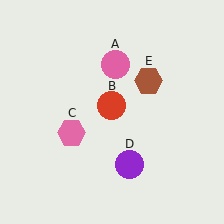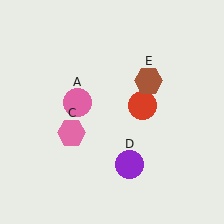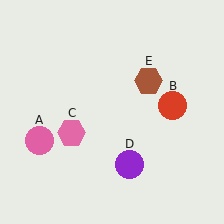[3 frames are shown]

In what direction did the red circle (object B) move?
The red circle (object B) moved right.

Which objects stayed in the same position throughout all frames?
Pink hexagon (object C) and purple circle (object D) and brown hexagon (object E) remained stationary.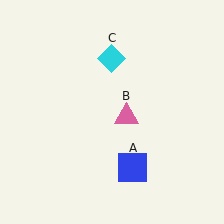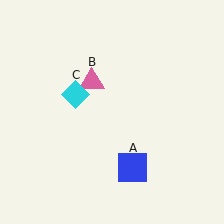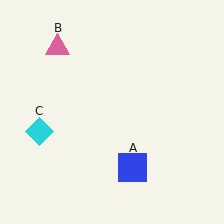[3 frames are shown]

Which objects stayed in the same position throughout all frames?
Blue square (object A) remained stationary.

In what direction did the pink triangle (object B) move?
The pink triangle (object B) moved up and to the left.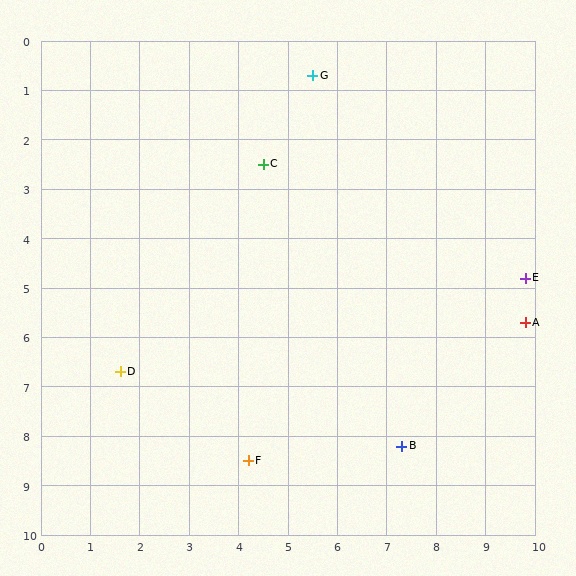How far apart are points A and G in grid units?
Points A and G are about 6.6 grid units apart.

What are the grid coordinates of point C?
Point C is at approximately (4.5, 2.5).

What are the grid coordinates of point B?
Point B is at approximately (7.3, 8.2).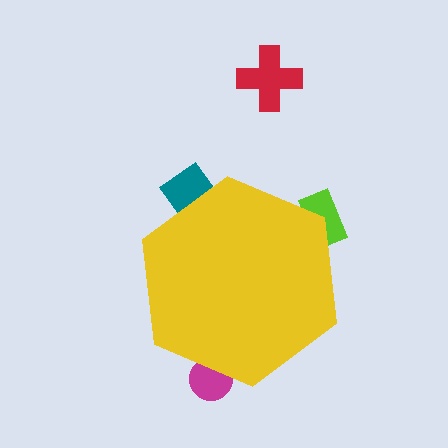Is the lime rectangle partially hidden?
Yes, the lime rectangle is partially hidden behind the yellow hexagon.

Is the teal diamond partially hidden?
Yes, the teal diamond is partially hidden behind the yellow hexagon.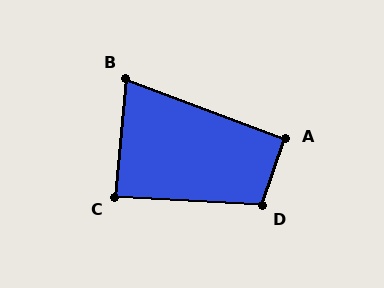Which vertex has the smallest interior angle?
B, at approximately 74 degrees.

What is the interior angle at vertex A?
Approximately 92 degrees (approximately right).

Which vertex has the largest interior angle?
D, at approximately 106 degrees.